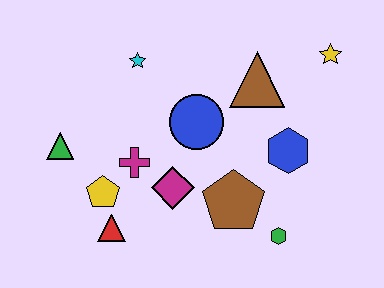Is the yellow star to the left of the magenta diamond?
No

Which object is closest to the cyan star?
The blue circle is closest to the cyan star.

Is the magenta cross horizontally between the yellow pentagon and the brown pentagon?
Yes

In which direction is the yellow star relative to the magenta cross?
The yellow star is to the right of the magenta cross.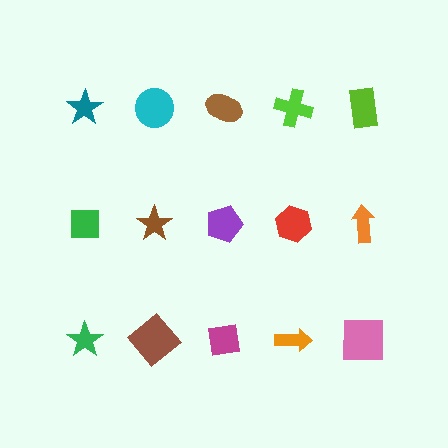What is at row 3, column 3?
A magenta square.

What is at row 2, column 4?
A red hexagon.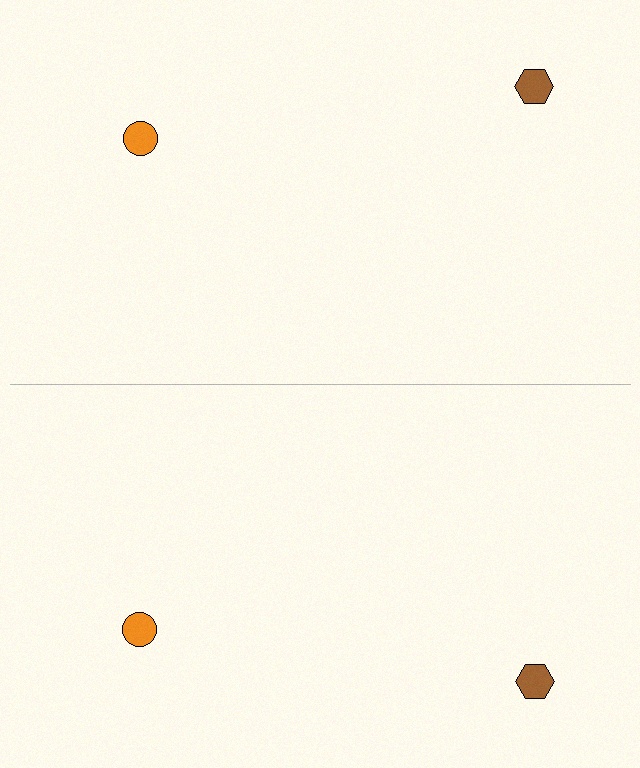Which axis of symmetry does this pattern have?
The pattern has a horizontal axis of symmetry running through the center of the image.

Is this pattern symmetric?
Yes, this pattern has bilateral (reflection) symmetry.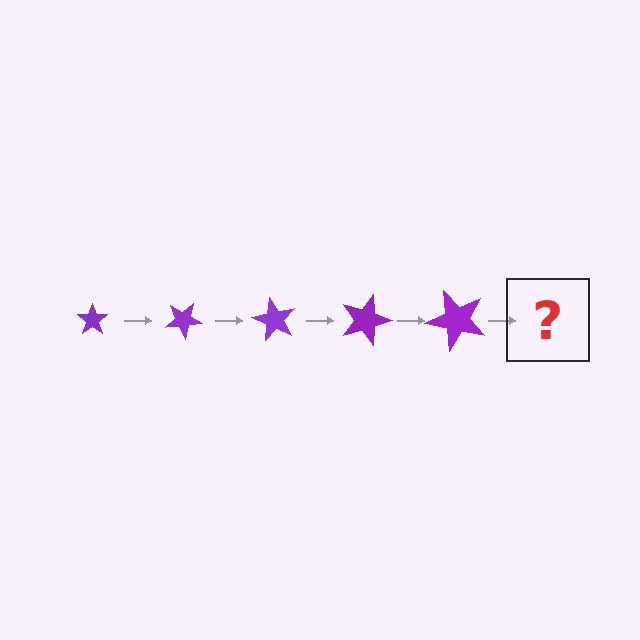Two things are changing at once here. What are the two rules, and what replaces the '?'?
The two rules are that the star grows larger each step and it rotates 30 degrees each step. The '?' should be a star, larger than the previous one and rotated 150 degrees from the start.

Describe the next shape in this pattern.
It should be a star, larger than the previous one and rotated 150 degrees from the start.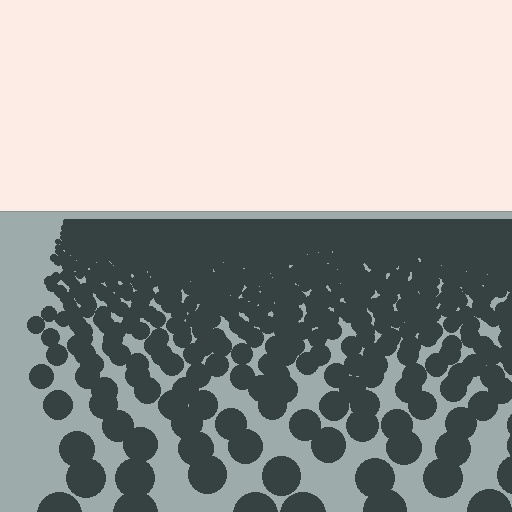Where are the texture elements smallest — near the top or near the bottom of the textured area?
Near the top.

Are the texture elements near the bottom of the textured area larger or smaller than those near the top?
Larger. Near the bottom, elements are closer to the viewer and appear at a bigger on-screen size.